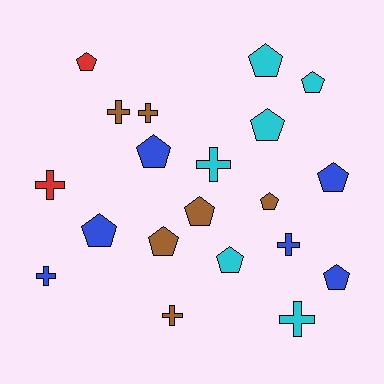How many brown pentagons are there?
There are 3 brown pentagons.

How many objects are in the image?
There are 20 objects.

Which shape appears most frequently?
Pentagon, with 12 objects.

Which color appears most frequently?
Brown, with 6 objects.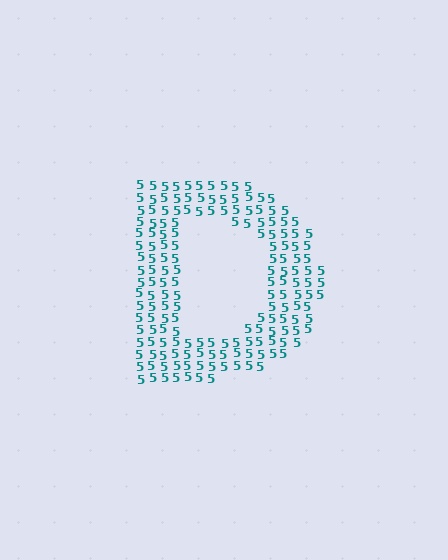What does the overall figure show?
The overall figure shows the letter D.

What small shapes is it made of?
It is made of small digit 5's.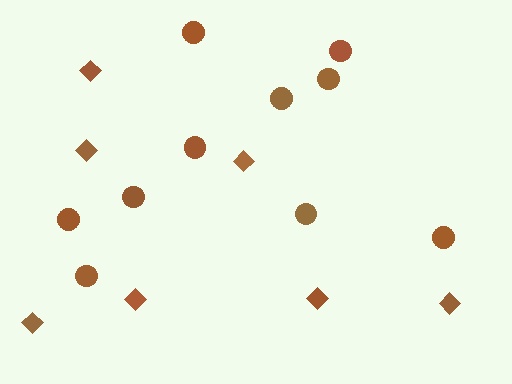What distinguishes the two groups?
There are 2 groups: one group of diamonds (7) and one group of circles (10).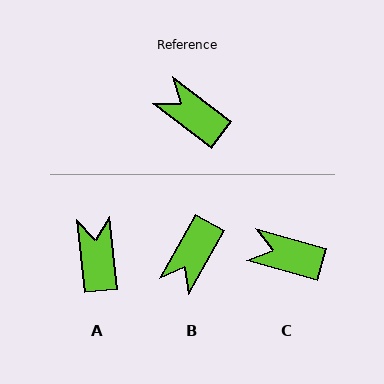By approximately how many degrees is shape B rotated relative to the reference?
Approximately 98 degrees counter-clockwise.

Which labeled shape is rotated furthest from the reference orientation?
B, about 98 degrees away.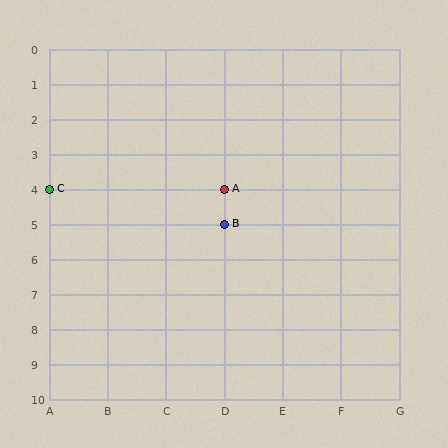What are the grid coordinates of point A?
Point A is at grid coordinates (D, 4).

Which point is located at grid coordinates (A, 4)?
Point C is at (A, 4).